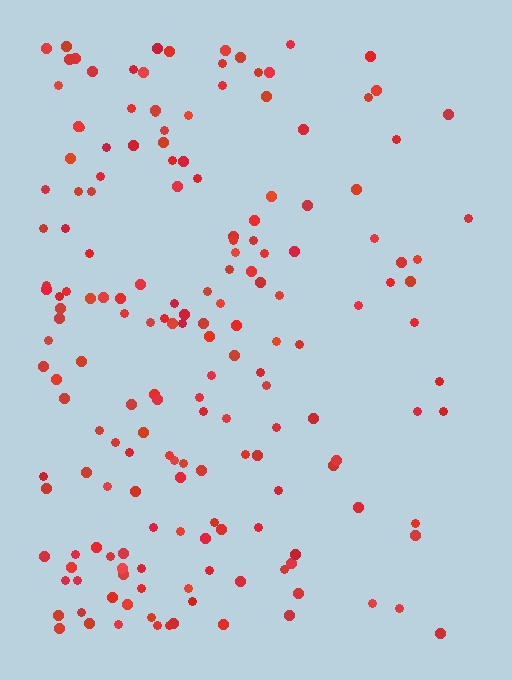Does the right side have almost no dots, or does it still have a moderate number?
Still a moderate number, just noticeably fewer than the left.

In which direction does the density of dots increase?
From right to left, with the left side densest.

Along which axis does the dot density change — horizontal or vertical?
Horizontal.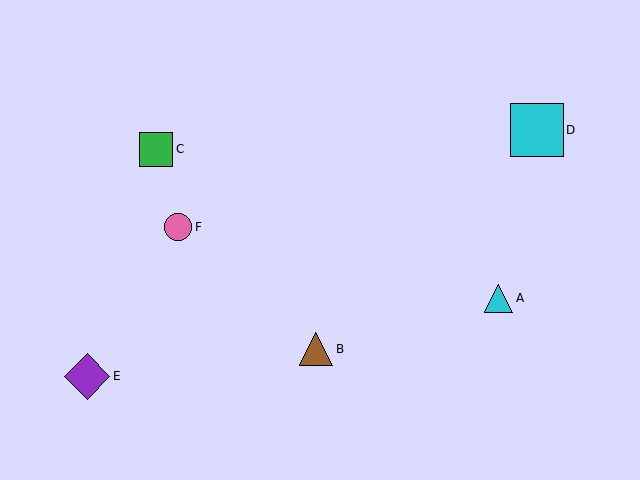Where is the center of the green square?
The center of the green square is at (156, 150).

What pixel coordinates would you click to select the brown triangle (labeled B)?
Click at (316, 349) to select the brown triangle B.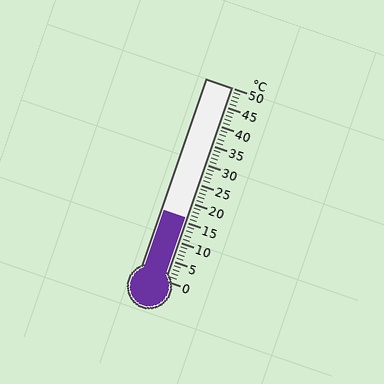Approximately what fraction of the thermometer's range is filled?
The thermometer is filled to approximately 30% of its range.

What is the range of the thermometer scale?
The thermometer scale ranges from 0°C to 50°C.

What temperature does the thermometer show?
The thermometer shows approximately 16°C.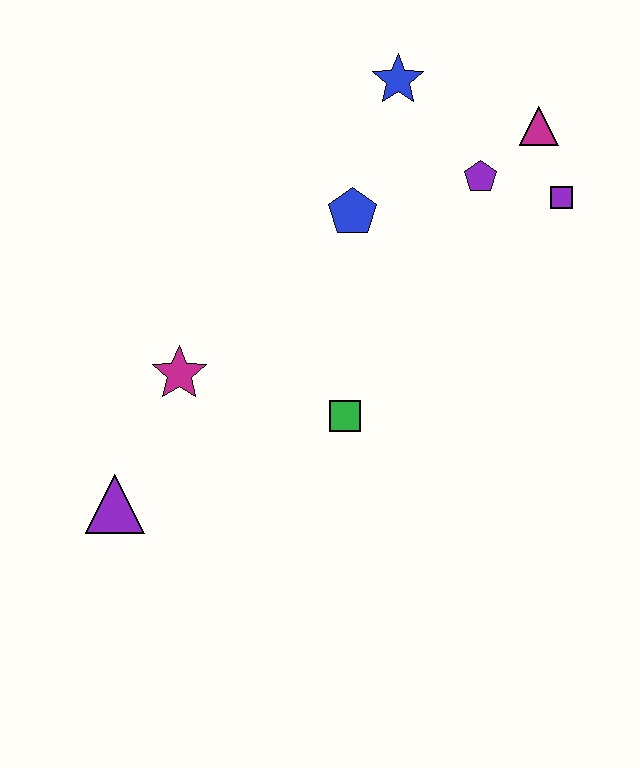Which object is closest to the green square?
The magenta star is closest to the green square.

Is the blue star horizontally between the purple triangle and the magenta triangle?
Yes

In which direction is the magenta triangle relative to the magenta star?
The magenta triangle is to the right of the magenta star.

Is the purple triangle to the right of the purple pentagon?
No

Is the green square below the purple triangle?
No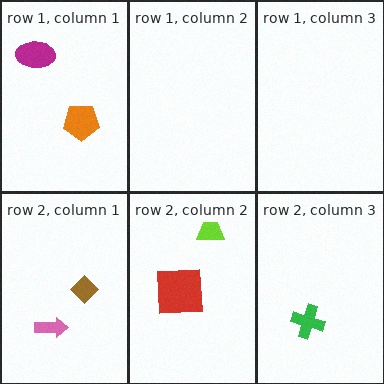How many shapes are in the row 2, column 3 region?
1.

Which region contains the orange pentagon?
The row 1, column 1 region.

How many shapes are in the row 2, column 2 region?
2.